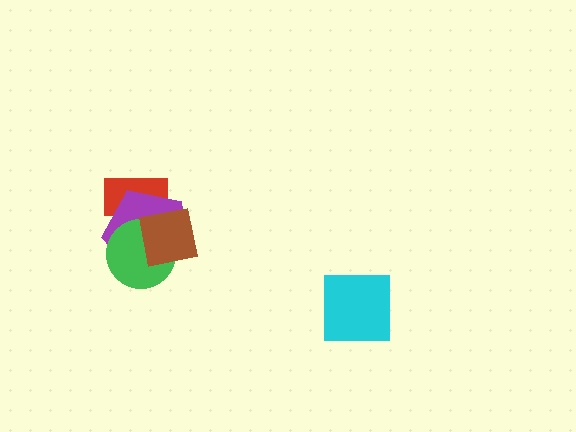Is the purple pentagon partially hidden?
Yes, it is partially covered by another shape.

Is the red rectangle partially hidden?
Yes, it is partially covered by another shape.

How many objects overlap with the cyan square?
0 objects overlap with the cyan square.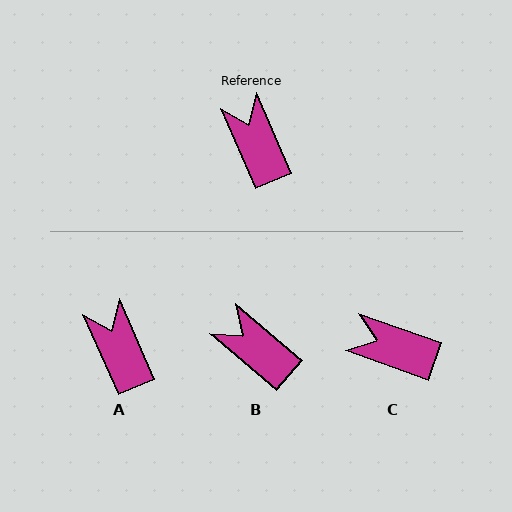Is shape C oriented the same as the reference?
No, it is off by about 47 degrees.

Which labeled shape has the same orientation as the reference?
A.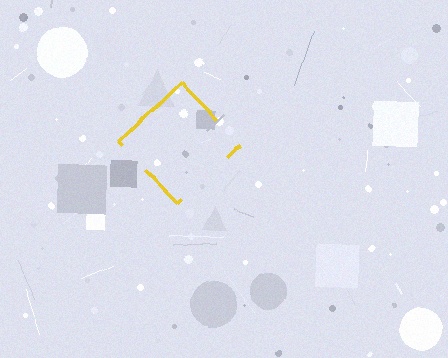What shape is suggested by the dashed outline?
The dashed outline suggests a diamond.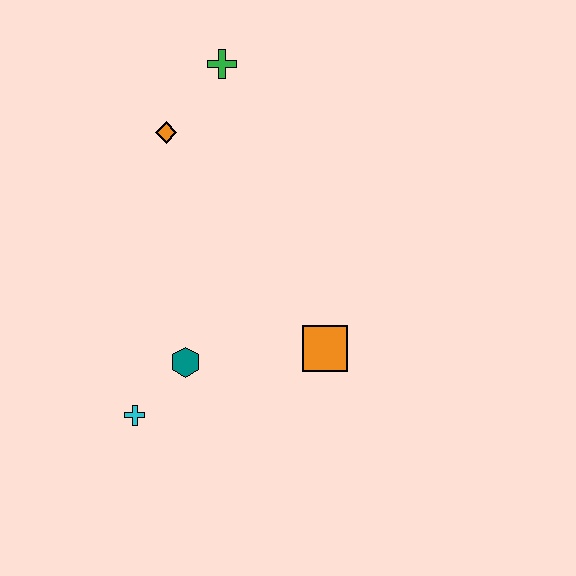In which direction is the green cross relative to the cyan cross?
The green cross is above the cyan cross.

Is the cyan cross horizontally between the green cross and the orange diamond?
No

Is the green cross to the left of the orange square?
Yes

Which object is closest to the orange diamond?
The green cross is closest to the orange diamond.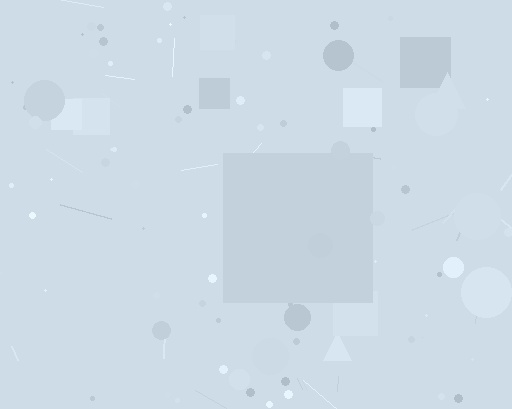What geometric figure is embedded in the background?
A square is embedded in the background.